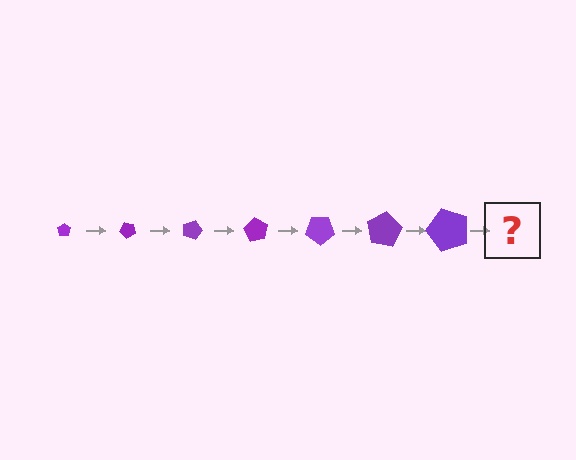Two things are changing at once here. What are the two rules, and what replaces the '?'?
The two rules are that the pentagon grows larger each step and it rotates 45 degrees each step. The '?' should be a pentagon, larger than the previous one and rotated 315 degrees from the start.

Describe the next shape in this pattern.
It should be a pentagon, larger than the previous one and rotated 315 degrees from the start.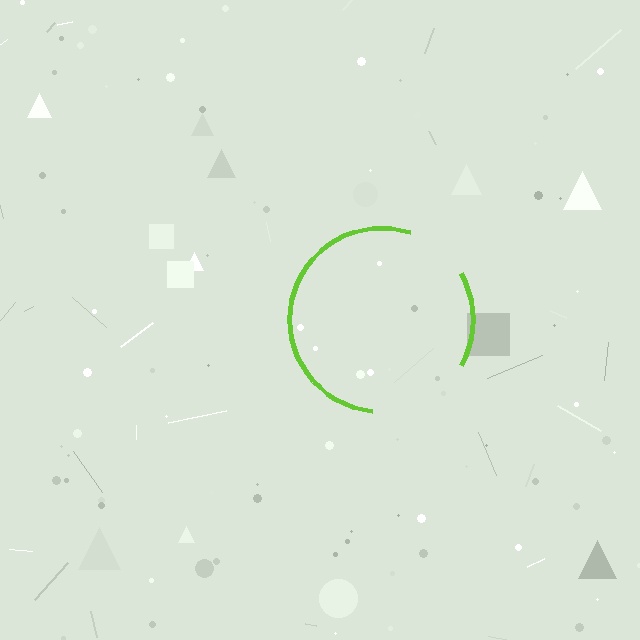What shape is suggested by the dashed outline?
The dashed outline suggests a circle.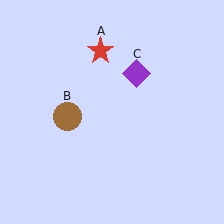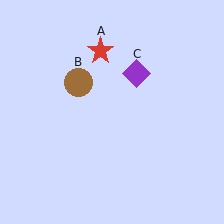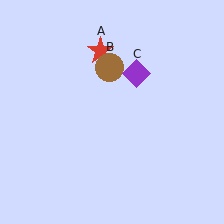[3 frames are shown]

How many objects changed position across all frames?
1 object changed position: brown circle (object B).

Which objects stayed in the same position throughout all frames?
Red star (object A) and purple diamond (object C) remained stationary.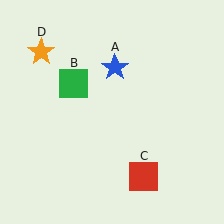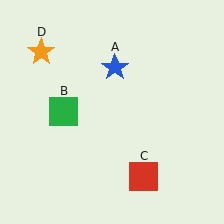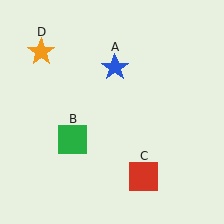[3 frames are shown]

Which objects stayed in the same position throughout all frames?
Blue star (object A) and red square (object C) and orange star (object D) remained stationary.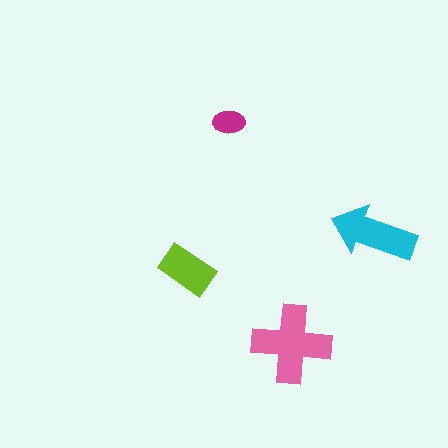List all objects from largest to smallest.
The pink cross, the cyan arrow, the lime rectangle, the magenta ellipse.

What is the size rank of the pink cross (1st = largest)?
1st.